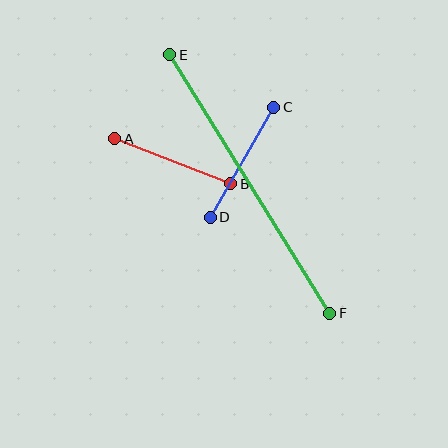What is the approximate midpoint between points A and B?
The midpoint is at approximately (173, 161) pixels.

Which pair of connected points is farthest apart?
Points E and F are farthest apart.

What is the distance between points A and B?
The distance is approximately 124 pixels.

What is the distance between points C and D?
The distance is approximately 127 pixels.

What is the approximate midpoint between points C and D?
The midpoint is at approximately (242, 162) pixels.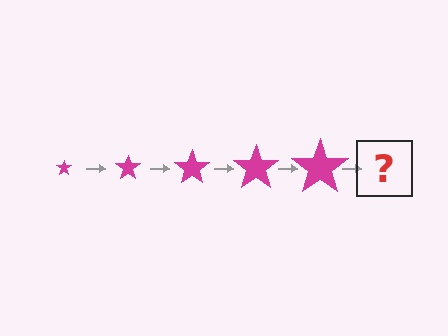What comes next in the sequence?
The next element should be a magenta star, larger than the previous one.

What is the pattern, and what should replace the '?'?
The pattern is that the star gets progressively larger each step. The '?' should be a magenta star, larger than the previous one.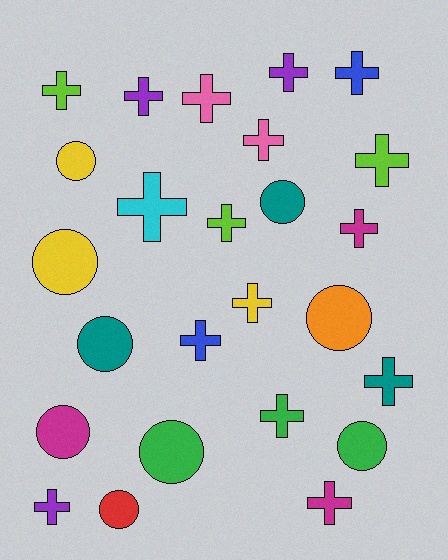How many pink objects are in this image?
There are 2 pink objects.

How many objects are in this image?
There are 25 objects.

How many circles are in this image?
There are 9 circles.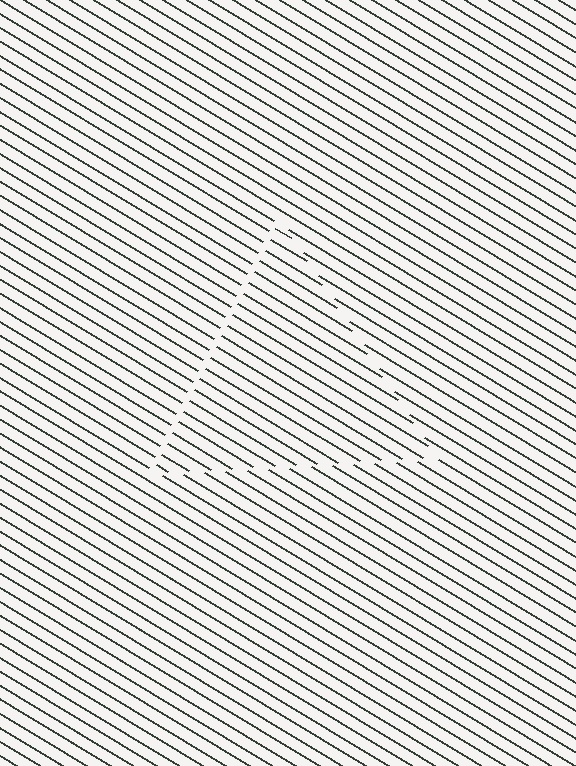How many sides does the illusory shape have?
3 sides — the line-ends trace a triangle.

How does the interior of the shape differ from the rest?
The interior of the shape contains the same grating, shifted by half a period — the contour is defined by the phase discontinuity where line-ends from the inner and outer gratings abut.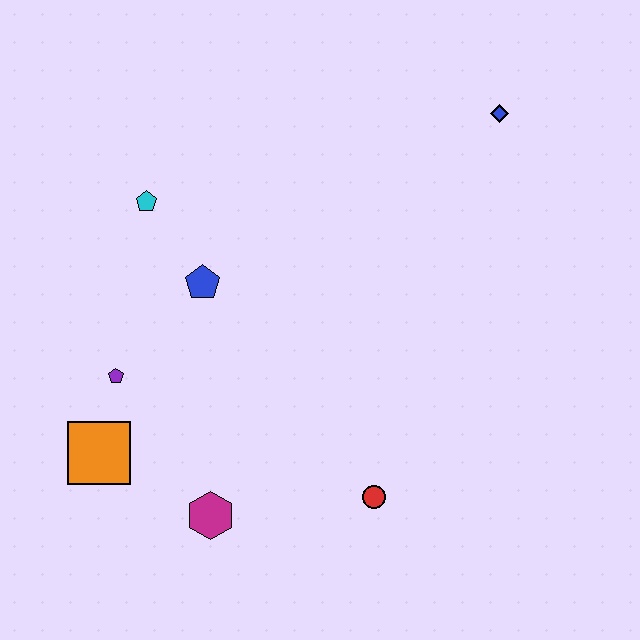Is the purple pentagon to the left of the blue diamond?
Yes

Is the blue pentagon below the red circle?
No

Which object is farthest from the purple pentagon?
The blue diamond is farthest from the purple pentagon.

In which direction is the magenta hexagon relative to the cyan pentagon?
The magenta hexagon is below the cyan pentagon.